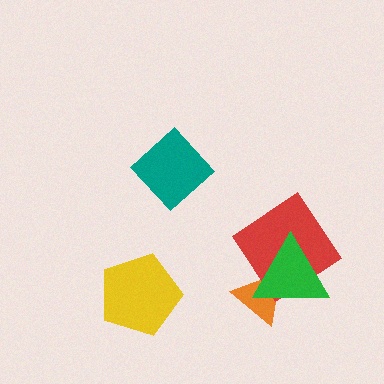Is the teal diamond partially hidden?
No, no other shape covers it.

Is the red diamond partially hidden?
Yes, it is partially covered by another shape.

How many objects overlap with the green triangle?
2 objects overlap with the green triangle.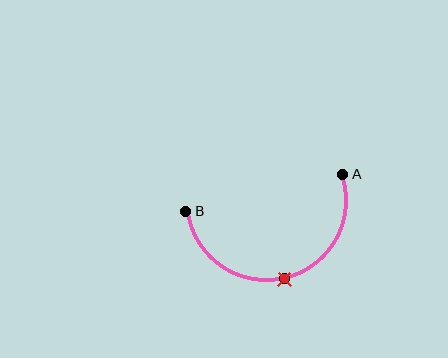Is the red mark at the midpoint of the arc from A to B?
Yes. The red mark lies on the arc at equal arc-length from both A and B — it is the arc midpoint.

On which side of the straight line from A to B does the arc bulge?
The arc bulges below the straight line connecting A and B.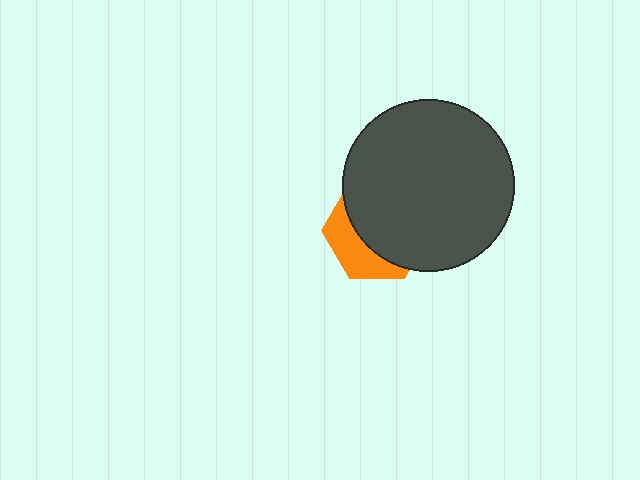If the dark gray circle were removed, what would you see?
You would see the complete orange hexagon.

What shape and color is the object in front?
The object in front is a dark gray circle.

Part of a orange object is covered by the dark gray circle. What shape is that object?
It is a hexagon.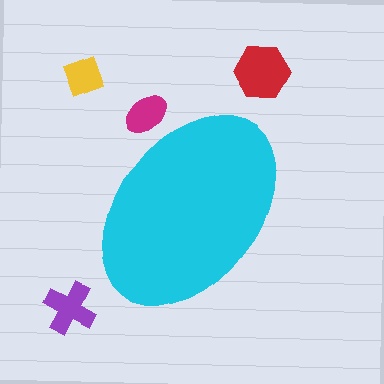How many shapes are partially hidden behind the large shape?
1 shape is partially hidden.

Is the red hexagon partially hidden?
No, the red hexagon is fully visible.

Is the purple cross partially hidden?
No, the purple cross is fully visible.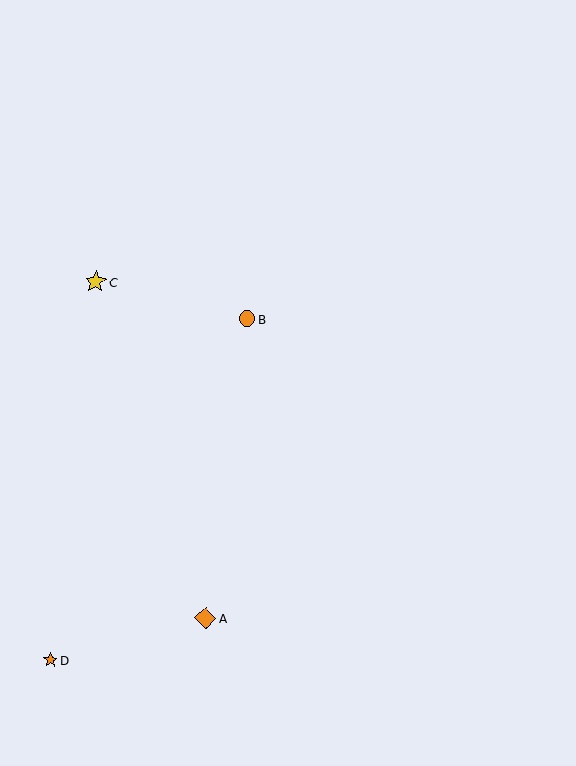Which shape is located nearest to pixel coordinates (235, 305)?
The orange circle (labeled B) at (247, 319) is nearest to that location.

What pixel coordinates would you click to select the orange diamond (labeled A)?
Click at (205, 618) to select the orange diamond A.